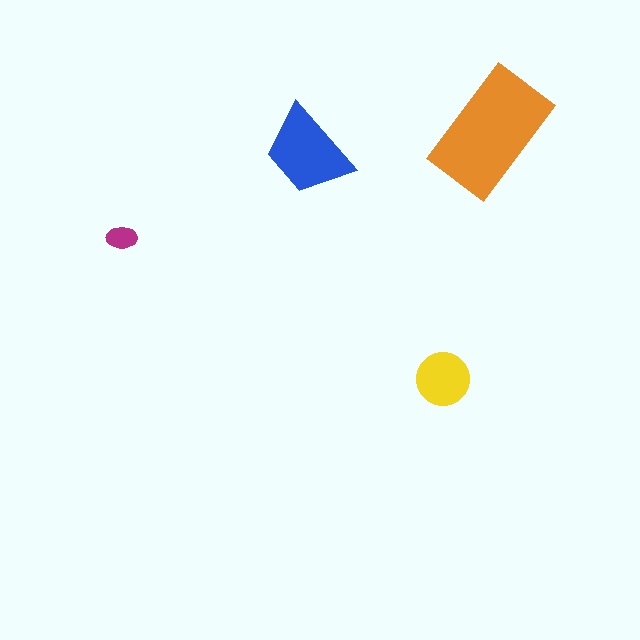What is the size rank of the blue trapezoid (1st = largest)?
2nd.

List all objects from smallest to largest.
The magenta ellipse, the yellow circle, the blue trapezoid, the orange rectangle.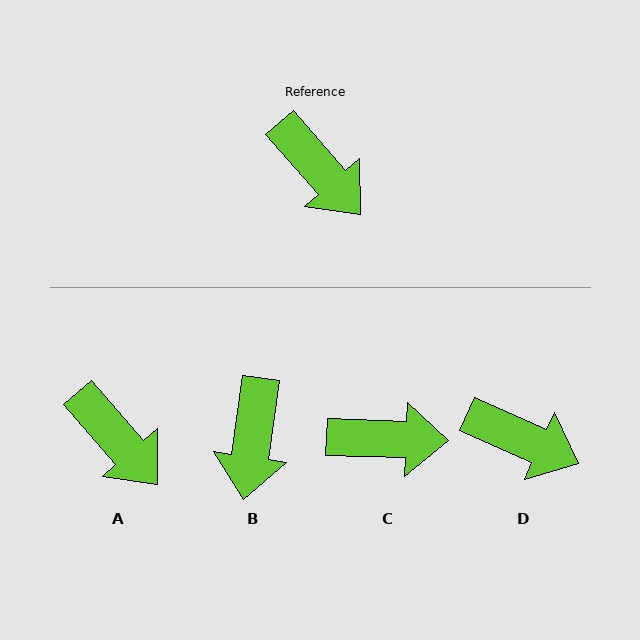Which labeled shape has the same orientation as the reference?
A.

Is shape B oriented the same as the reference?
No, it is off by about 49 degrees.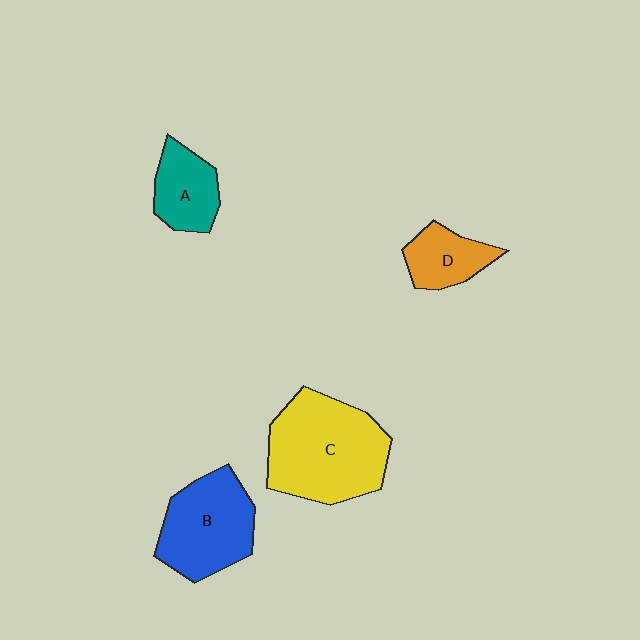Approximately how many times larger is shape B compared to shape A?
Approximately 1.7 times.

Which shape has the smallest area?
Shape D (orange).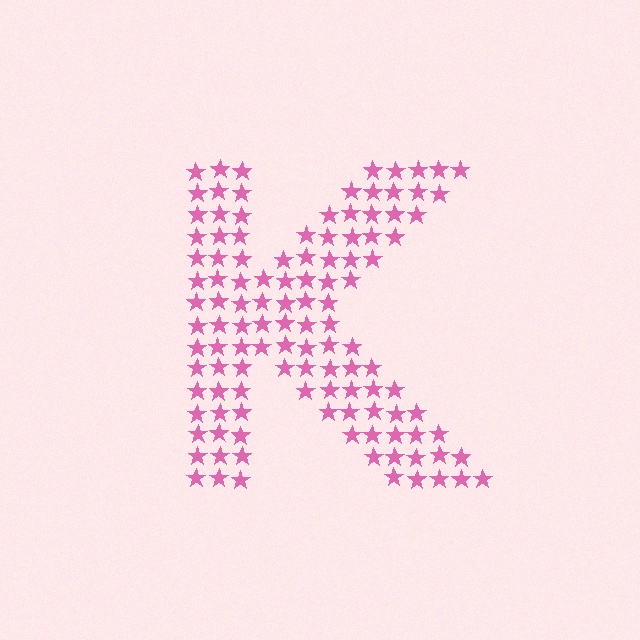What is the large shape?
The large shape is the letter K.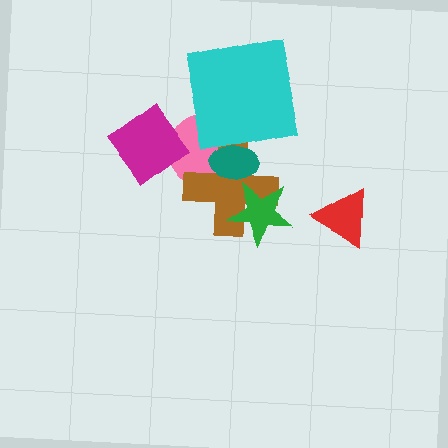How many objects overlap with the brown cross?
3 objects overlap with the brown cross.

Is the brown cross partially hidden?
Yes, it is partially covered by another shape.